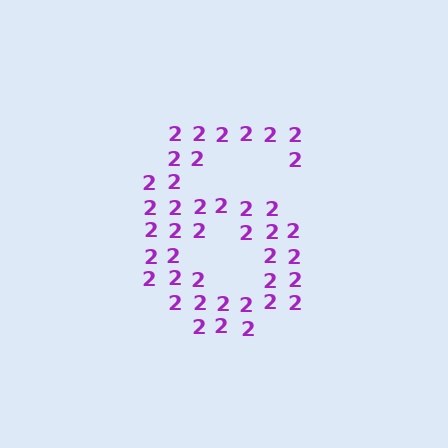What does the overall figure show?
The overall figure shows the digit 6.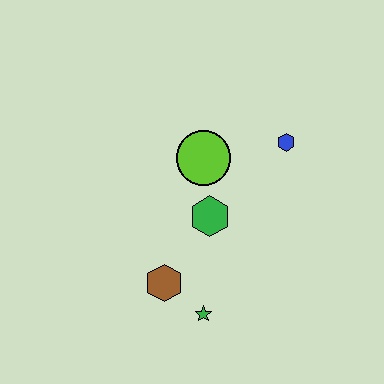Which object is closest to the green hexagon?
The lime circle is closest to the green hexagon.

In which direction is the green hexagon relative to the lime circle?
The green hexagon is below the lime circle.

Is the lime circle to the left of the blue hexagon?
Yes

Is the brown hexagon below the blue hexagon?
Yes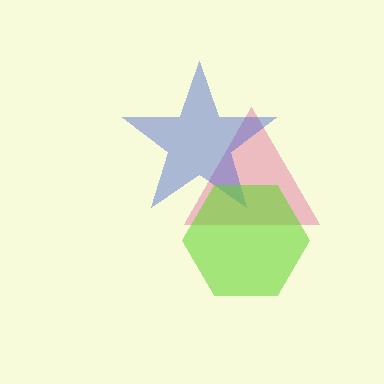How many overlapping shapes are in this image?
There are 3 overlapping shapes in the image.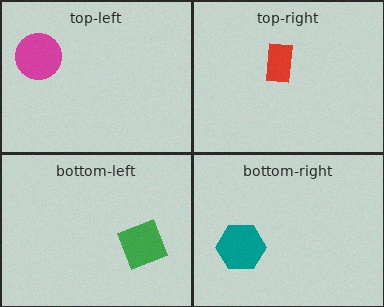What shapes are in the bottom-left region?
The green square.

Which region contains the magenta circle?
The top-left region.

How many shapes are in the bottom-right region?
1.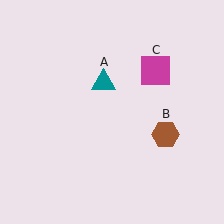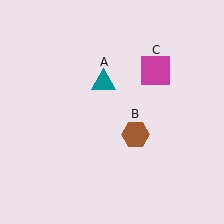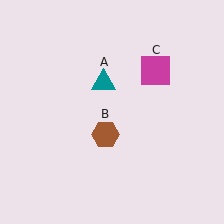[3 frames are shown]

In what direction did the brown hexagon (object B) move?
The brown hexagon (object B) moved left.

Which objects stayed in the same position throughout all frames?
Teal triangle (object A) and magenta square (object C) remained stationary.